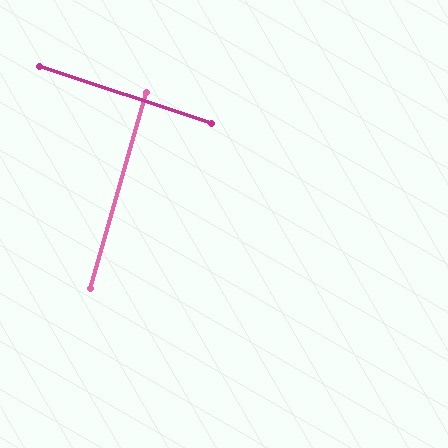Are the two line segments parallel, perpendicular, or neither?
Perpendicular — they meet at approximately 88°.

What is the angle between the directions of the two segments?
Approximately 88 degrees.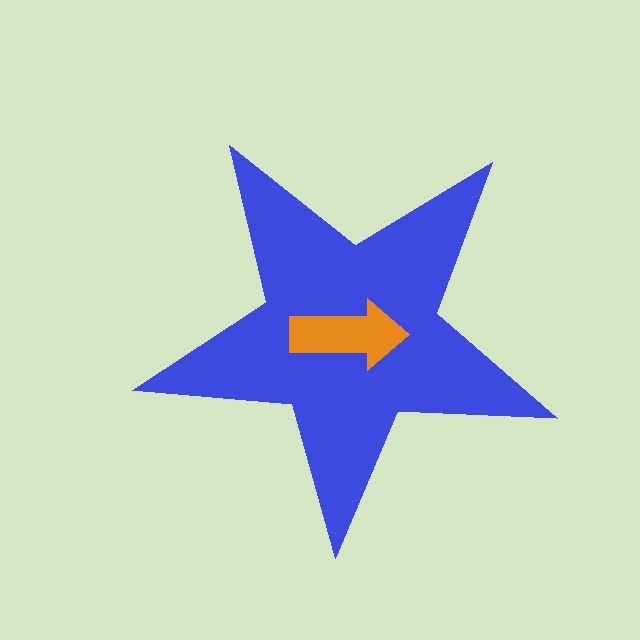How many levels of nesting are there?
2.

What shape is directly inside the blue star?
The orange arrow.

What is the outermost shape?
The blue star.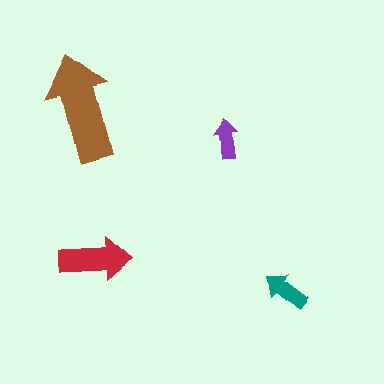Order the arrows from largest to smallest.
the brown one, the red one, the teal one, the purple one.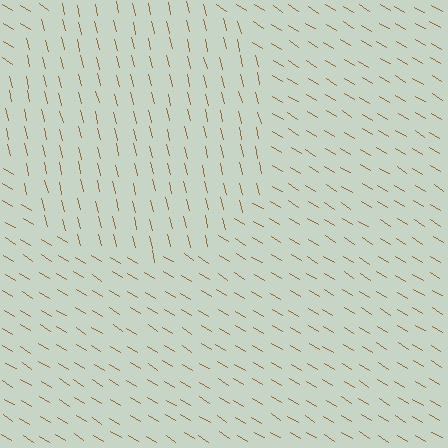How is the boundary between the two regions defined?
The boundary is defined purely by a change in line orientation (approximately 45 degrees difference). All lines are the same color and thickness.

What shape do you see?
I see a circle.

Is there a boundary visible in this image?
Yes, there is a texture boundary formed by a change in line orientation.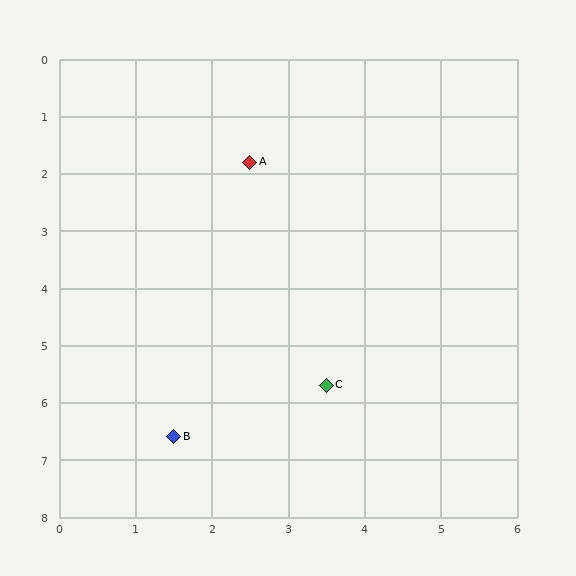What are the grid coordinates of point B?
Point B is at approximately (1.5, 6.6).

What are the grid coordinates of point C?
Point C is at approximately (3.5, 5.7).